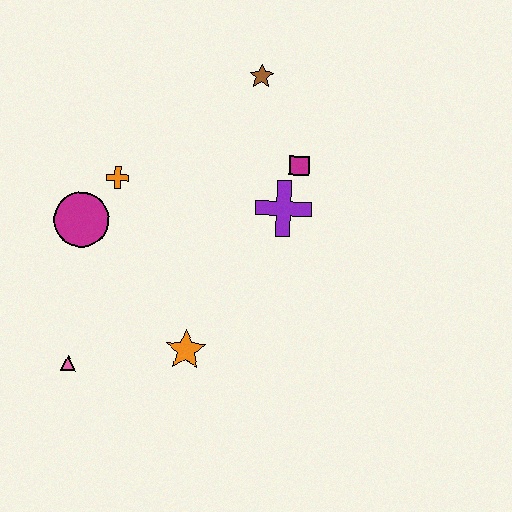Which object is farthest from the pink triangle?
The brown star is farthest from the pink triangle.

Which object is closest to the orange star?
The pink triangle is closest to the orange star.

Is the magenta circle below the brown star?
Yes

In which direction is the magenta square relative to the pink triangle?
The magenta square is to the right of the pink triangle.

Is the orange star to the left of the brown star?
Yes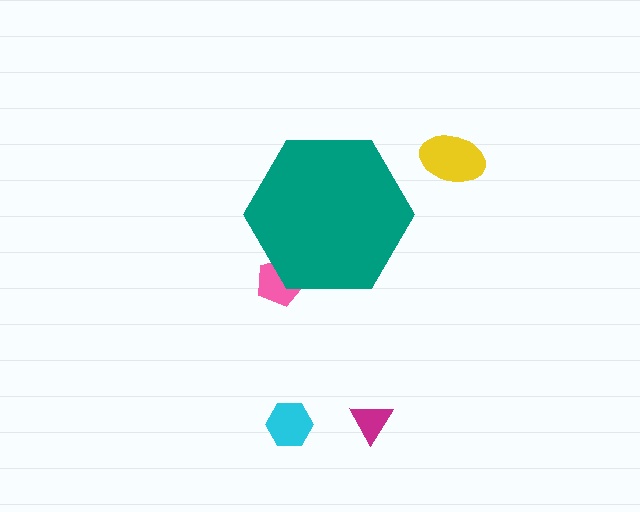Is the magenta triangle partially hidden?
No, the magenta triangle is fully visible.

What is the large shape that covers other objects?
A teal hexagon.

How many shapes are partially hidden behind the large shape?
1 shape is partially hidden.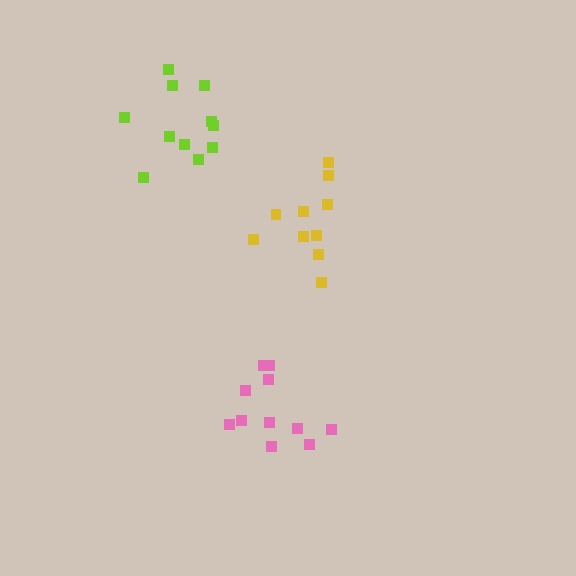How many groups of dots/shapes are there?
There are 3 groups.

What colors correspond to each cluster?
The clusters are colored: yellow, pink, lime.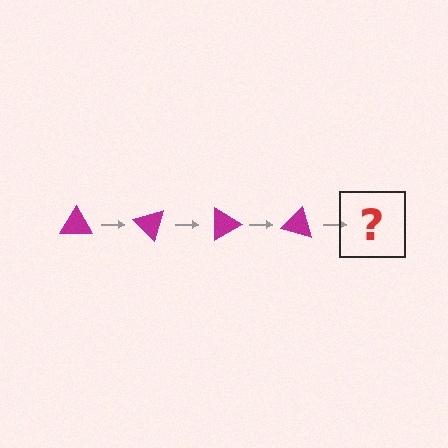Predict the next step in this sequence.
The next step is a magenta triangle rotated 180 degrees.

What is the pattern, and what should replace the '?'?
The pattern is that the triangle rotates 45 degrees each step. The '?' should be a magenta triangle rotated 180 degrees.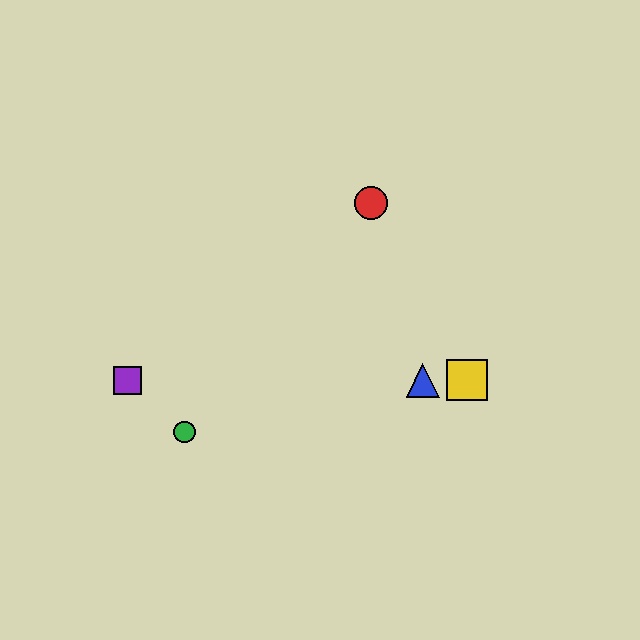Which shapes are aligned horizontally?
The blue triangle, the yellow square, the purple square are aligned horizontally.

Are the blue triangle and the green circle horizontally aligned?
No, the blue triangle is at y≈380 and the green circle is at y≈432.